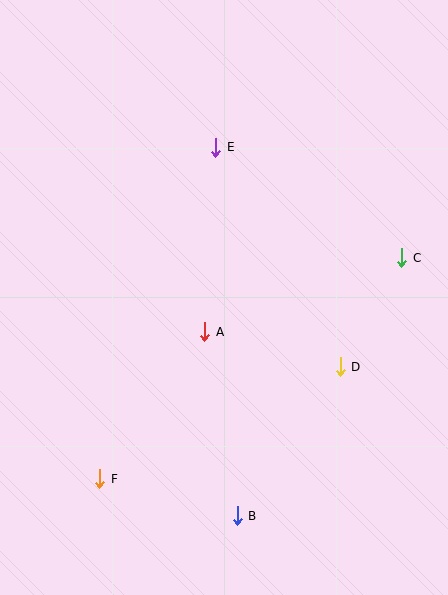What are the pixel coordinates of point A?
Point A is at (205, 332).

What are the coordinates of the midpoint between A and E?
The midpoint between A and E is at (210, 240).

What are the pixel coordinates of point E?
Point E is at (216, 147).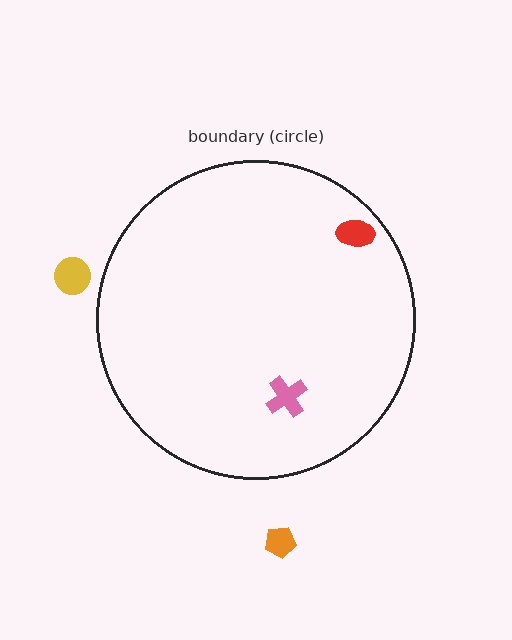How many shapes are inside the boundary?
2 inside, 2 outside.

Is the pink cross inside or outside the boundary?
Inside.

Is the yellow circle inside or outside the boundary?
Outside.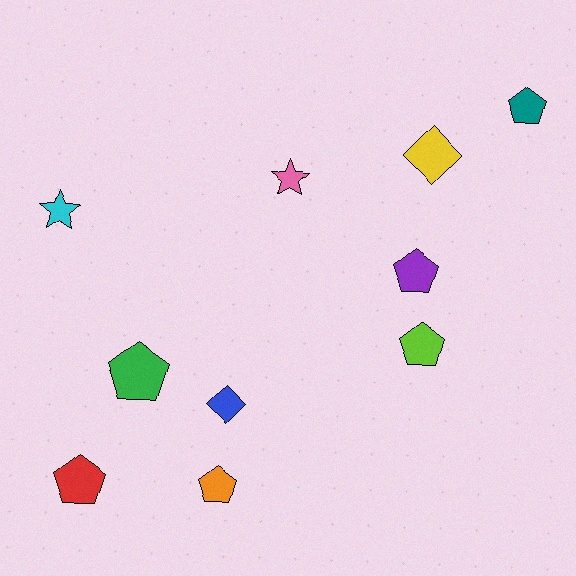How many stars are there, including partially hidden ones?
There are 2 stars.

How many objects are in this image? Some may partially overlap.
There are 10 objects.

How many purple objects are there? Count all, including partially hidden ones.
There is 1 purple object.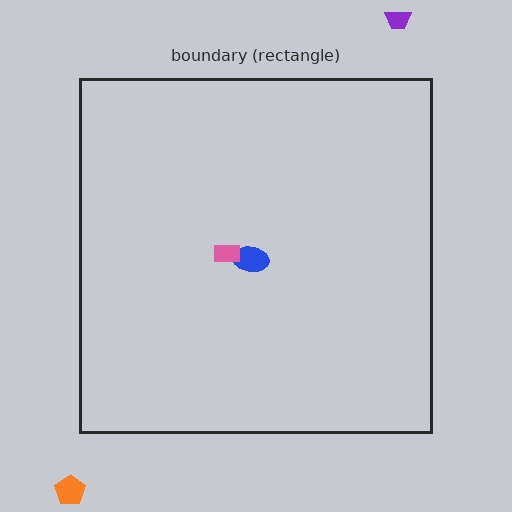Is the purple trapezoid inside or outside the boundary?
Outside.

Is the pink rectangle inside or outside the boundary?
Inside.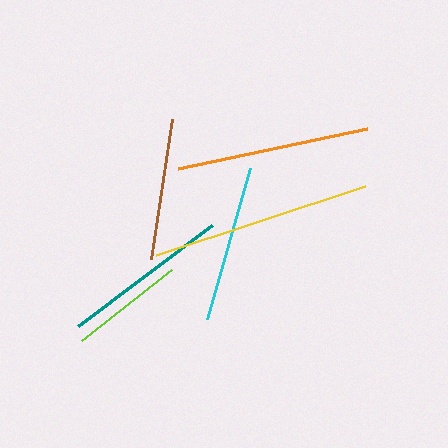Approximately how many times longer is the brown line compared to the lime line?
The brown line is approximately 1.2 times the length of the lime line.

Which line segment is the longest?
The yellow line is the longest at approximately 220 pixels.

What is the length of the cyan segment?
The cyan segment is approximately 158 pixels long.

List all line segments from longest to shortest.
From longest to shortest: yellow, orange, teal, cyan, brown, lime.